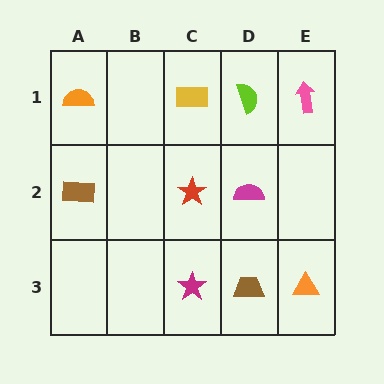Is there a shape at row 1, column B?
No, that cell is empty.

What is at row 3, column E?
An orange triangle.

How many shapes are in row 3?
3 shapes.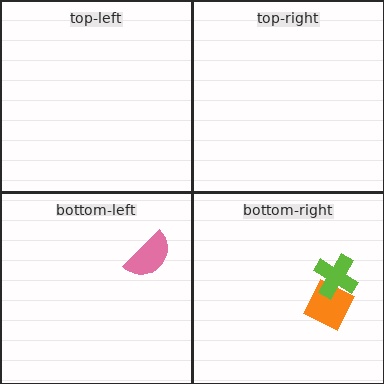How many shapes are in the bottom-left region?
1.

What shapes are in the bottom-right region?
The orange diamond, the lime cross.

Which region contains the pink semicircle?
The bottom-left region.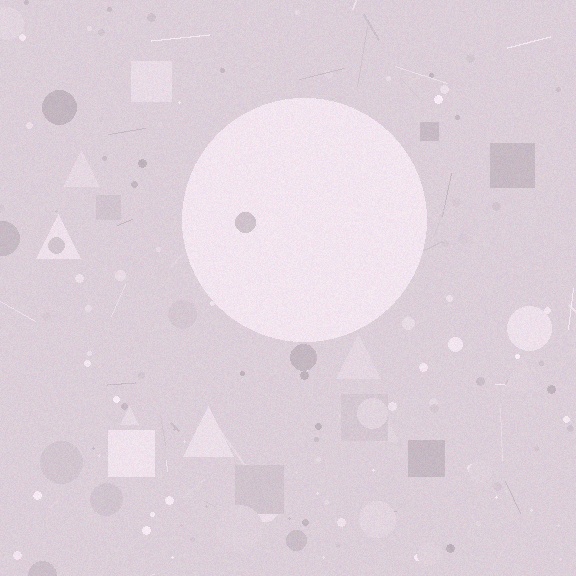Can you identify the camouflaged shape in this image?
The camouflaged shape is a circle.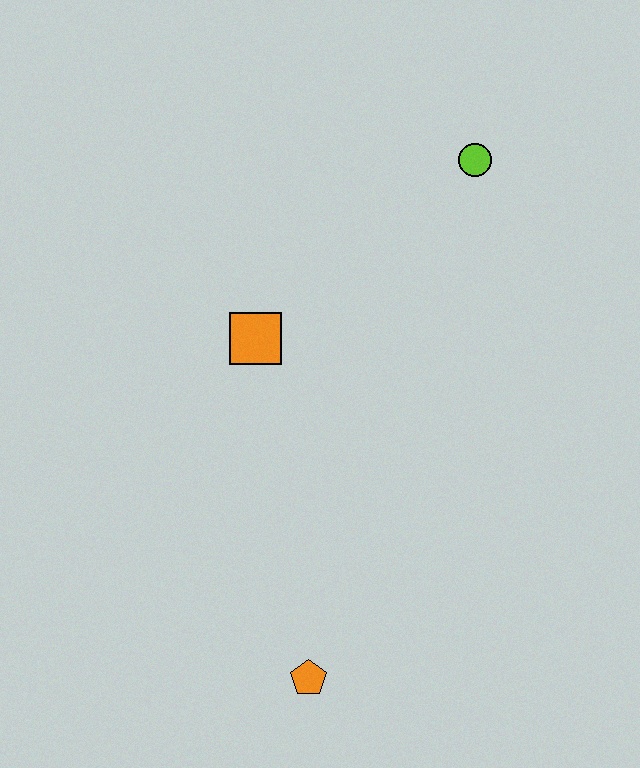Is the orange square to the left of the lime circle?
Yes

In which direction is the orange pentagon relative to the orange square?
The orange pentagon is below the orange square.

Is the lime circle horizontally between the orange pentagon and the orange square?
No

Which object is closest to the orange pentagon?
The orange square is closest to the orange pentagon.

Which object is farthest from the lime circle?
The orange pentagon is farthest from the lime circle.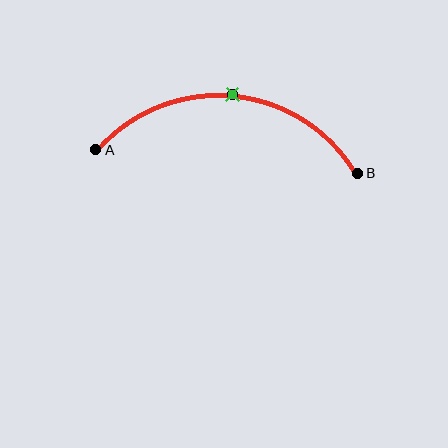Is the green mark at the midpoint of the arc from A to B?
Yes. The green mark lies on the arc at equal arc-length from both A and B — it is the arc midpoint.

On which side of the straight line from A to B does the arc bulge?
The arc bulges above the straight line connecting A and B.